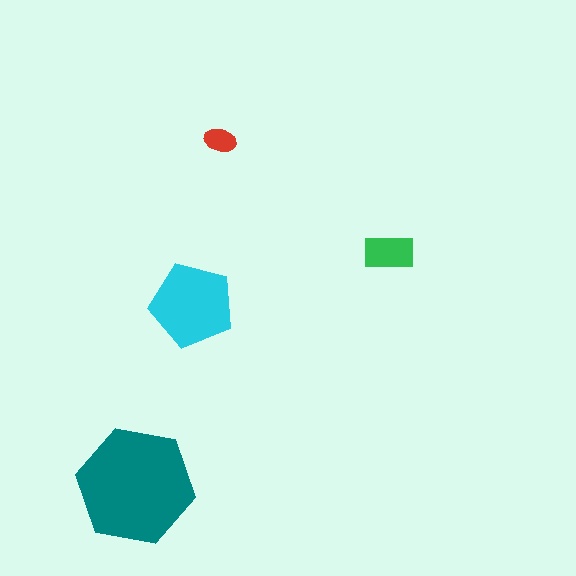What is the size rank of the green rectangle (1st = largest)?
3rd.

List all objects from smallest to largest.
The red ellipse, the green rectangle, the cyan pentagon, the teal hexagon.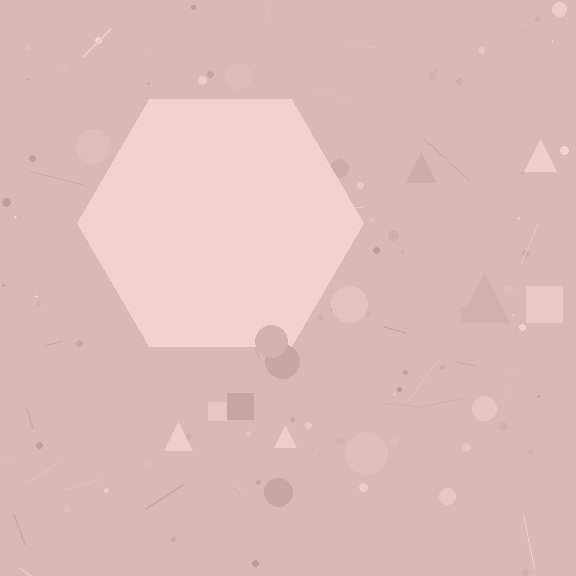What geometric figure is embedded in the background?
A hexagon is embedded in the background.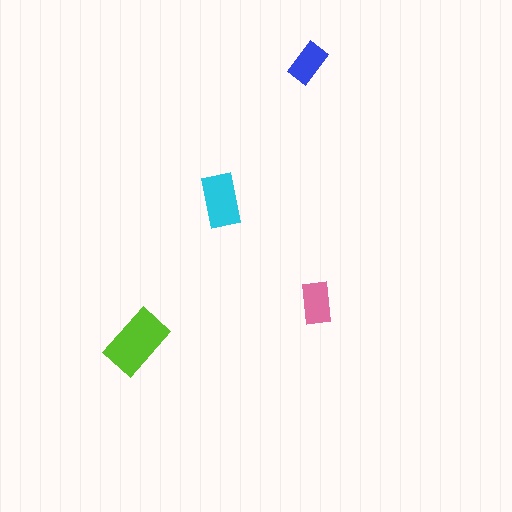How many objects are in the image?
There are 4 objects in the image.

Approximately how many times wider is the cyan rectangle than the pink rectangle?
About 1.5 times wider.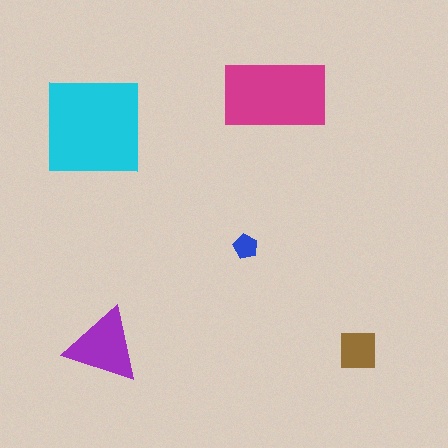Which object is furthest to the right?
The brown square is rightmost.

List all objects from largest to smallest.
The cyan square, the magenta rectangle, the purple triangle, the brown square, the blue pentagon.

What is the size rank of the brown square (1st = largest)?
4th.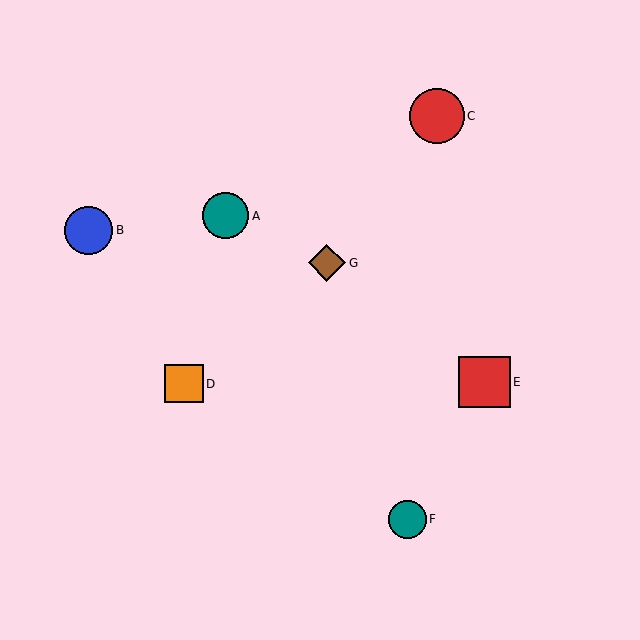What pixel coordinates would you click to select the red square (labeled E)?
Click at (485, 382) to select the red square E.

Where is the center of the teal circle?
The center of the teal circle is at (226, 216).